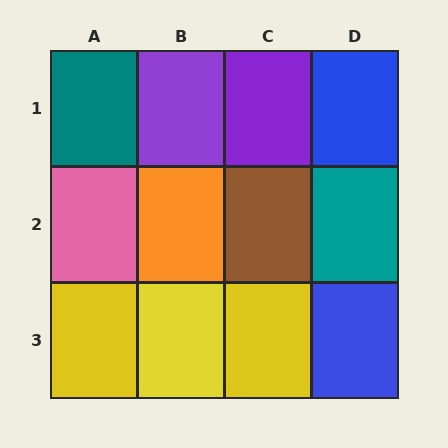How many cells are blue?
2 cells are blue.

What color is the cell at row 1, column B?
Purple.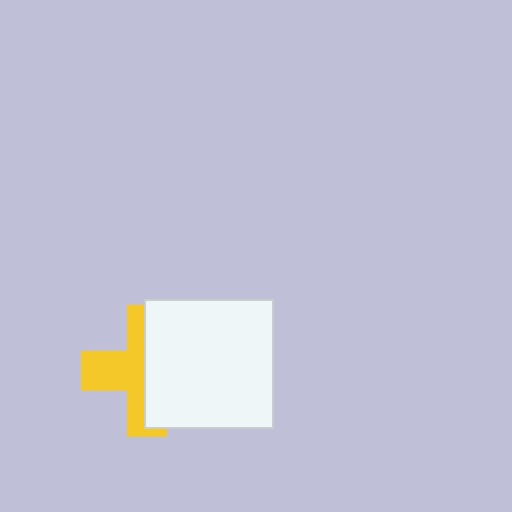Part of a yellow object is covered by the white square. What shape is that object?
It is a cross.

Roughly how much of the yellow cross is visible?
About half of it is visible (roughly 46%).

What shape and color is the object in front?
The object in front is a white square.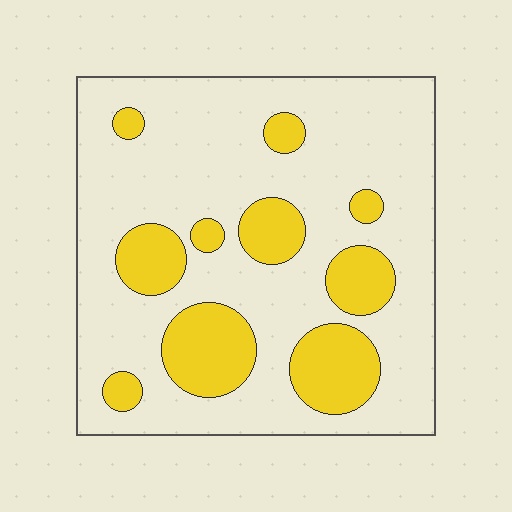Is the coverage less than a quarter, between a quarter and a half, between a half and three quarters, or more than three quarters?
Less than a quarter.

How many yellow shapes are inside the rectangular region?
10.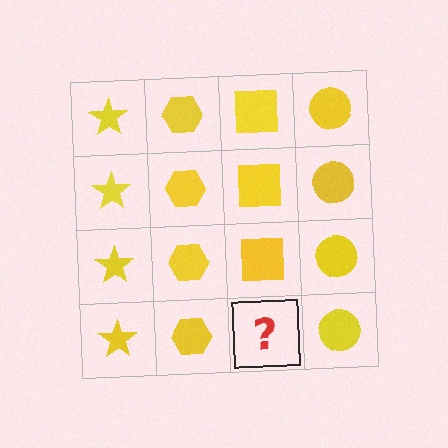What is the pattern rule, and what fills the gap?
The rule is that each column has a consistent shape. The gap should be filled with a yellow square.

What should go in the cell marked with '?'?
The missing cell should contain a yellow square.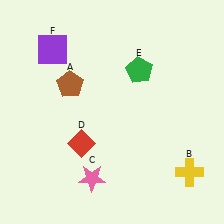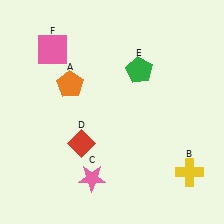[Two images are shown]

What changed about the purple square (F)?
In Image 1, F is purple. In Image 2, it changed to pink.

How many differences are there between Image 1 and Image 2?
There are 2 differences between the two images.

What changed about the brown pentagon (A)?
In Image 1, A is brown. In Image 2, it changed to orange.